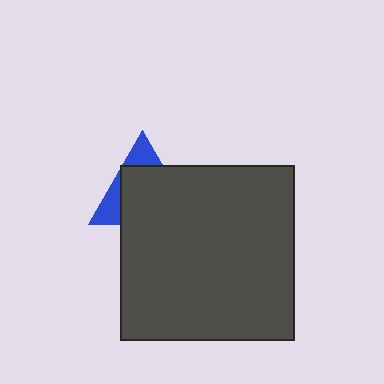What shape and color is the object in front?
The object in front is a dark gray square.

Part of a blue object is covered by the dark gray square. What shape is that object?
It is a triangle.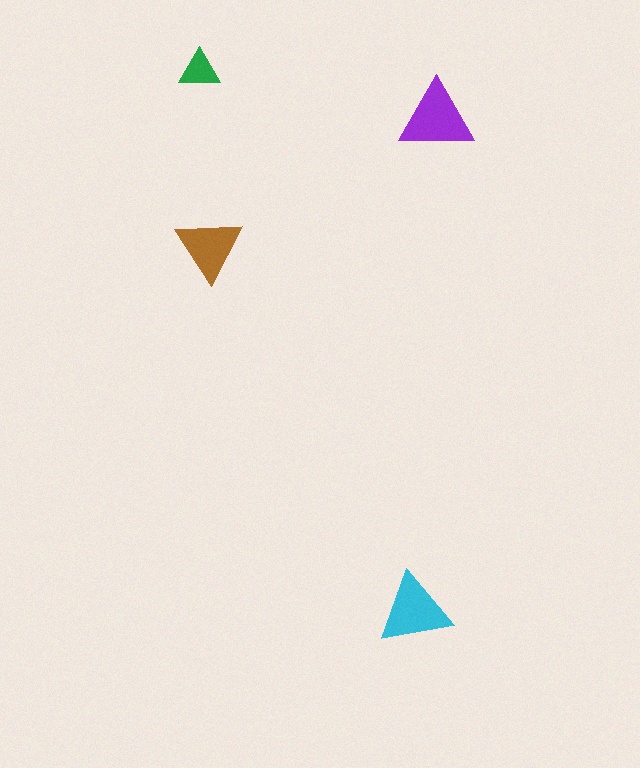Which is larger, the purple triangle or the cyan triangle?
The purple one.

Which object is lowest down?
The cyan triangle is bottommost.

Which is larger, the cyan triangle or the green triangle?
The cyan one.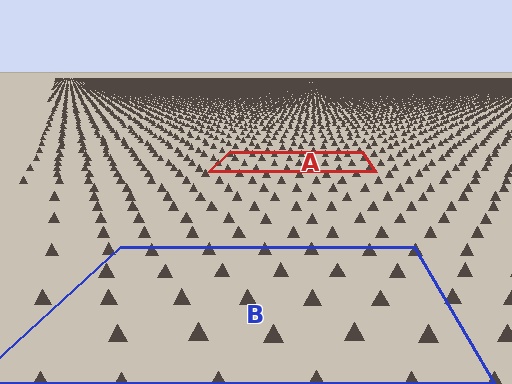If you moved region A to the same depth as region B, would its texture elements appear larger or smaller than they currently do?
They would appear larger. At a closer depth, the same texture elements are projected at a bigger on-screen size.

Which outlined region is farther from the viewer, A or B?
Region A is farther from the viewer — the texture elements inside it appear smaller and more densely packed.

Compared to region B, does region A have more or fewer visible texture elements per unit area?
Region A has more texture elements per unit area — they are packed more densely because it is farther away.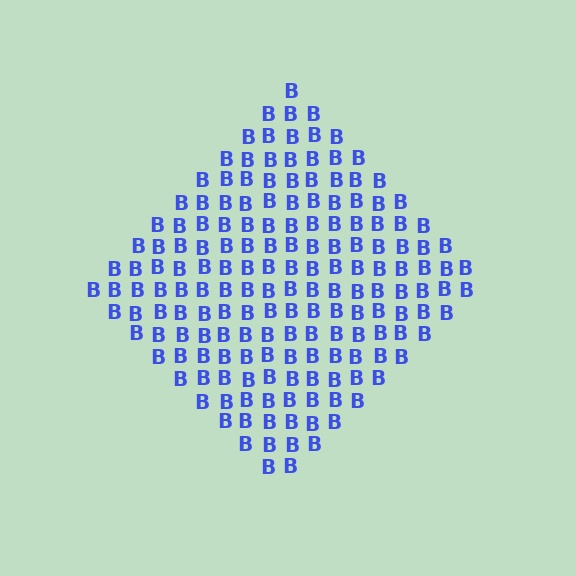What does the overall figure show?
The overall figure shows a diamond.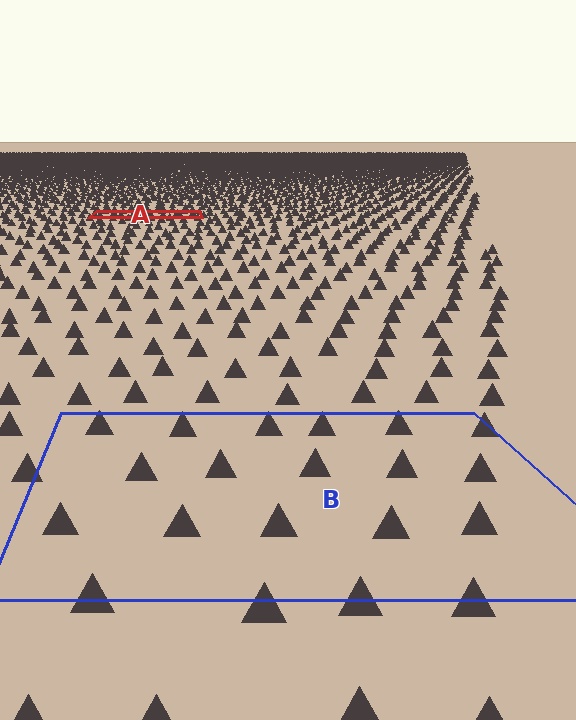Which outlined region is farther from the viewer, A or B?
Region A is farther from the viewer — the texture elements inside it appear smaller and more densely packed.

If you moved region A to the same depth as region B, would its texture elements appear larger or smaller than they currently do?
They would appear larger. At a closer depth, the same texture elements are projected at a bigger on-screen size.